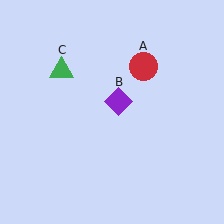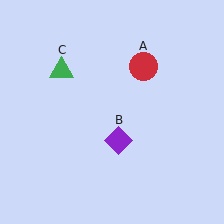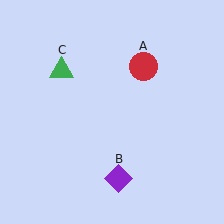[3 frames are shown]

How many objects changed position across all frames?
1 object changed position: purple diamond (object B).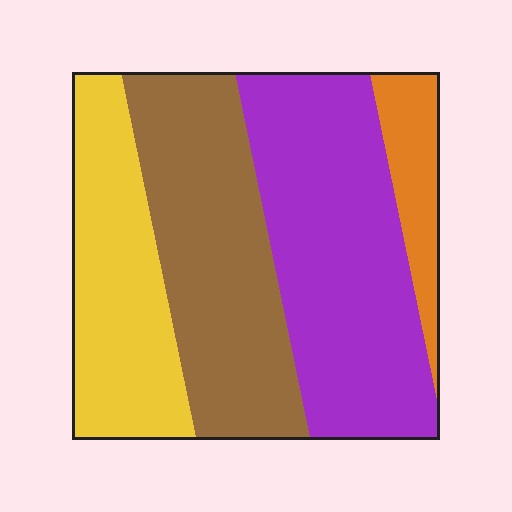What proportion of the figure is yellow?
Yellow takes up between a sixth and a third of the figure.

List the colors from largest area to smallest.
From largest to smallest: purple, brown, yellow, orange.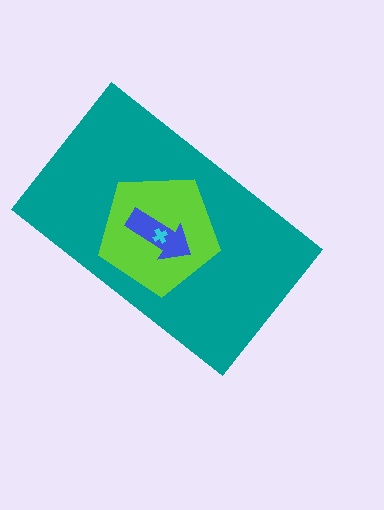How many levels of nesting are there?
4.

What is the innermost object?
The cyan cross.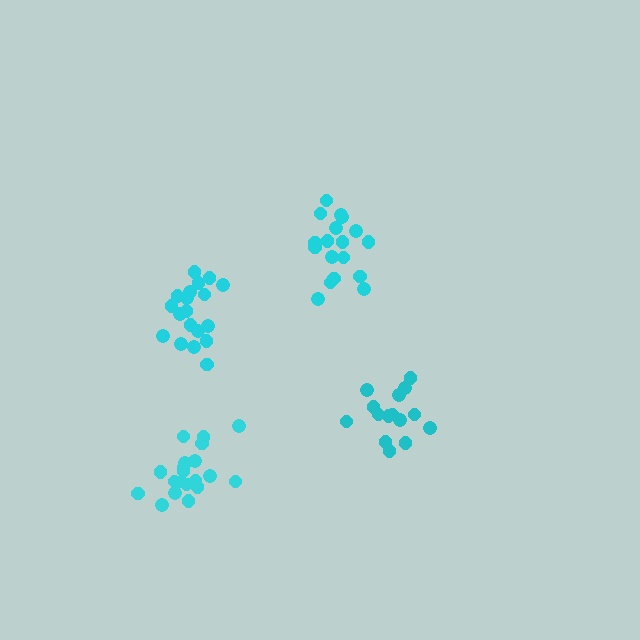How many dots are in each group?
Group 1: 19 dots, Group 2: 15 dots, Group 3: 18 dots, Group 4: 20 dots (72 total).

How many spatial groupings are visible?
There are 4 spatial groupings.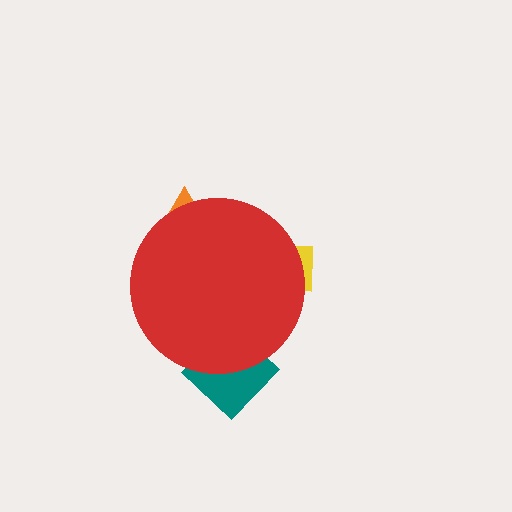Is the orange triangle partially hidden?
Yes, the orange triangle is partially hidden behind the red circle.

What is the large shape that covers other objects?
A red circle.